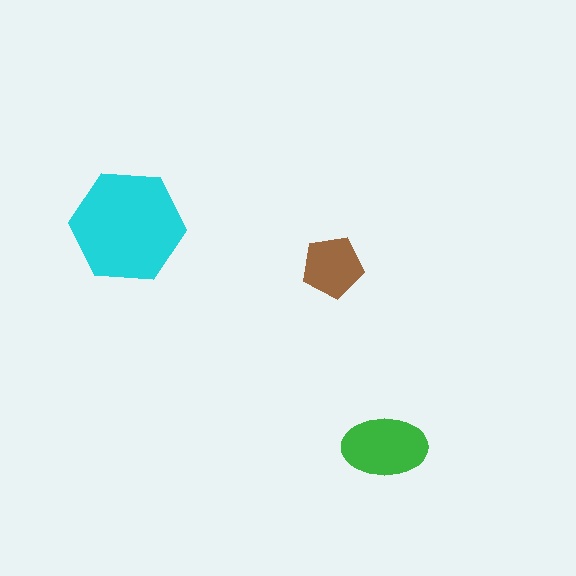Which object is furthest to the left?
The cyan hexagon is leftmost.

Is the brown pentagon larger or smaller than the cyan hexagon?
Smaller.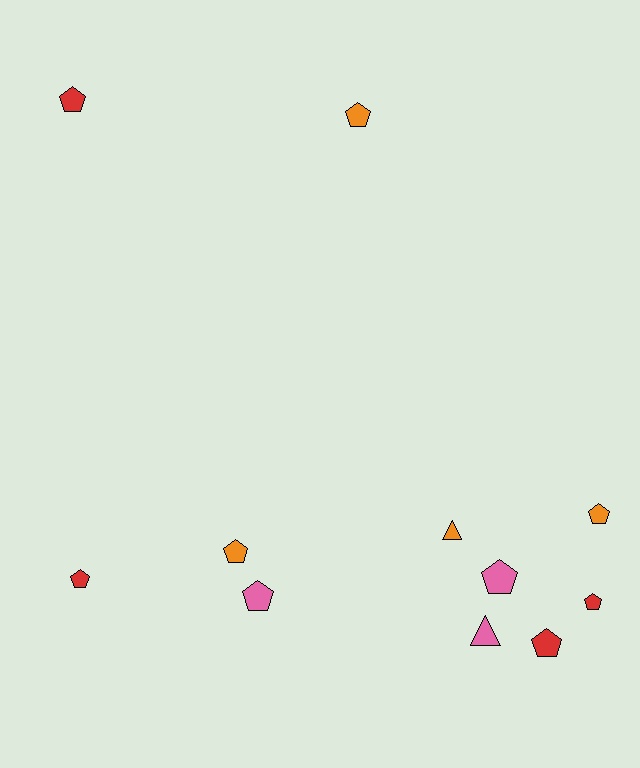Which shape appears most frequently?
Pentagon, with 9 objects.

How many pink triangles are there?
There is 1 pink triangle.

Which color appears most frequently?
Orange, with 4 objects.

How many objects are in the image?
There are 11 objects.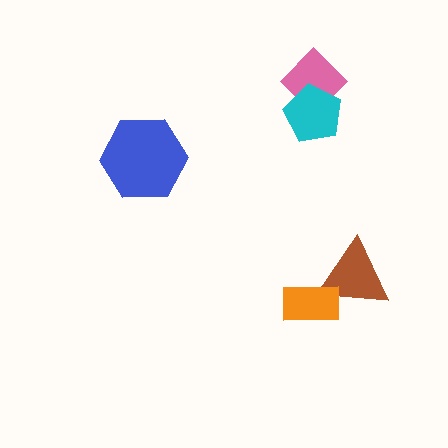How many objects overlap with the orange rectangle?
1 object overlaps with the orange rectangle.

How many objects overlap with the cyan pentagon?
1 object overlaps with the cyan pentagon.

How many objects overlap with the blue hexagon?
0 objects overlap with the blue hexagon.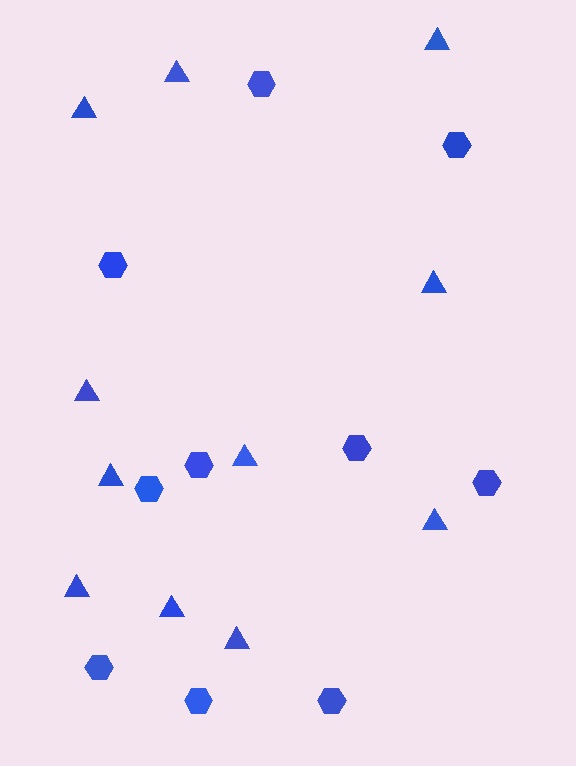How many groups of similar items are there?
There are 2 groups: one group of hexagons (10) and one group of triangles (11).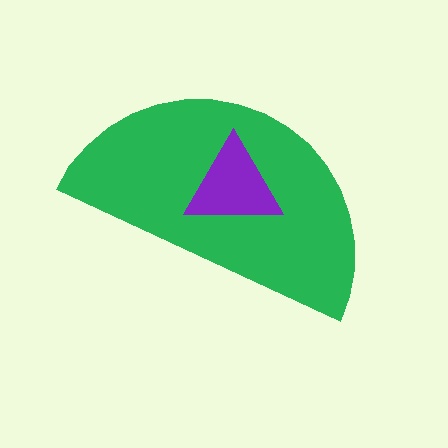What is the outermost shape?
The green semicircle.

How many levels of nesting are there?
2.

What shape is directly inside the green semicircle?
The purple triangle.